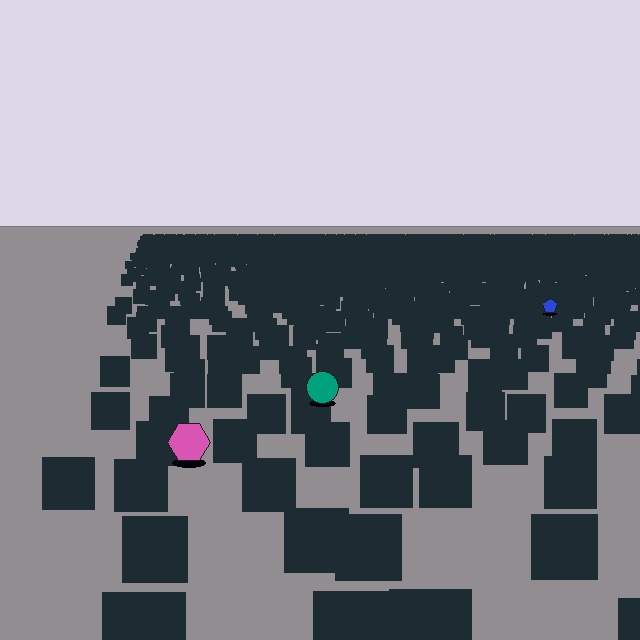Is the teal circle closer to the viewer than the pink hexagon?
No. The pink hexagon is closer — you can tell from the texture gradient: the ground texture is coarser near it.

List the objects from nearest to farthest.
From nearest to farthest: the pink hexagon, the teal circle, the blue pentagon.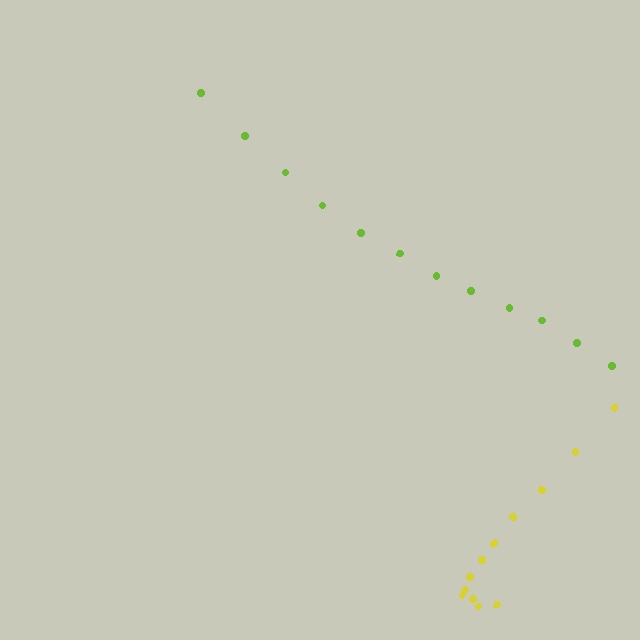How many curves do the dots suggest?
There are 2 distinct paths.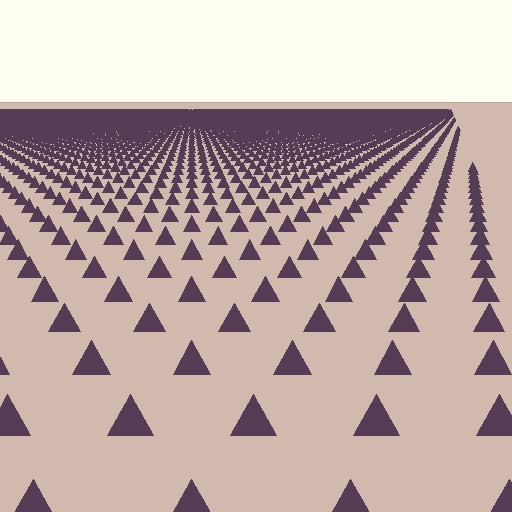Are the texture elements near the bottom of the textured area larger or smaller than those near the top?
Larger. Near the bottom, elements are closer to the viewer and appear at a bigger on-screen size.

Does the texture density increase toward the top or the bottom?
Density increases toward the top.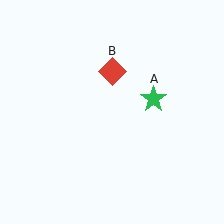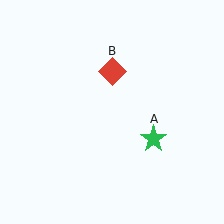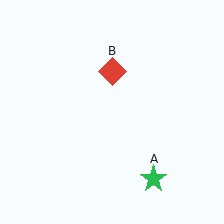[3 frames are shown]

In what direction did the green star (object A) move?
The green star (object A) moved down.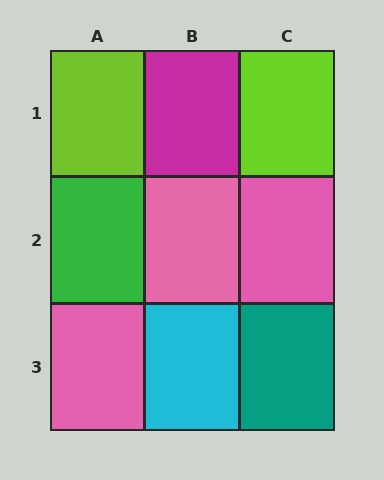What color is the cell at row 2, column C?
Pink.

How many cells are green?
1 cell is green.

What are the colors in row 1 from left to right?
Lime, magenta, lime.